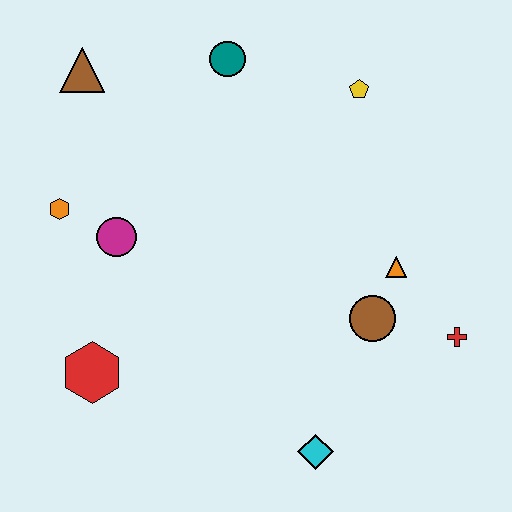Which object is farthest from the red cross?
The brown triangle is farthest from the red cross.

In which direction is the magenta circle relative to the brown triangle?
The magenta circle is below the brown triangle.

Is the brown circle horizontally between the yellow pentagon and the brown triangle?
No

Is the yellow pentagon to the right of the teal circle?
Yes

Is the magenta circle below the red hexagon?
No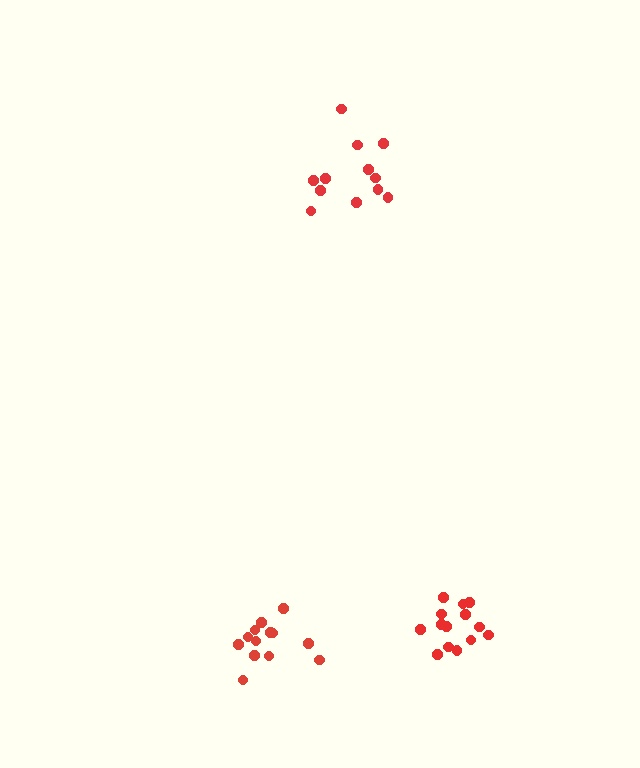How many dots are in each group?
Group 1: 13 dots, Group 2: 12 dots, Group 3: 14 dots (39 total).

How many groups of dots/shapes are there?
There are 3 groups.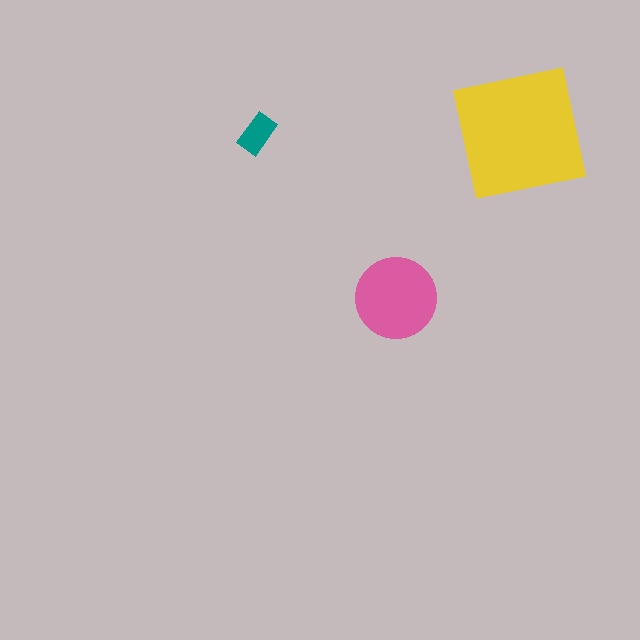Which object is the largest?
The yellow square.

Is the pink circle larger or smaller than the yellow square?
Smaller.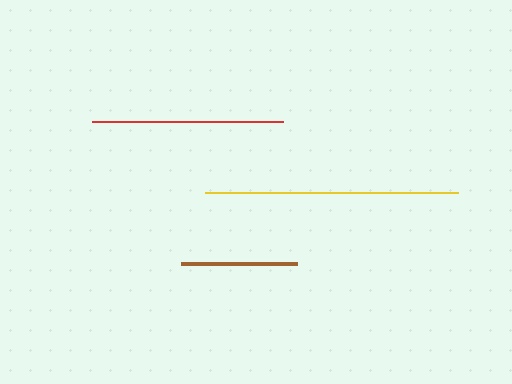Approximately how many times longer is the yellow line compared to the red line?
The yellow line is approximately 1.3 times the length of the red line.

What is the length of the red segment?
The red segment is approximately 191 pixels long.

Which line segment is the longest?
The yellow line is the longest at approximately 253 pixels.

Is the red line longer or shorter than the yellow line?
The yellow line is longer than the red line.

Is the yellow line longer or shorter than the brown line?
The yellow line is longer than the brown line.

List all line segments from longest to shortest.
From longest to shortest: yellow, red, brown.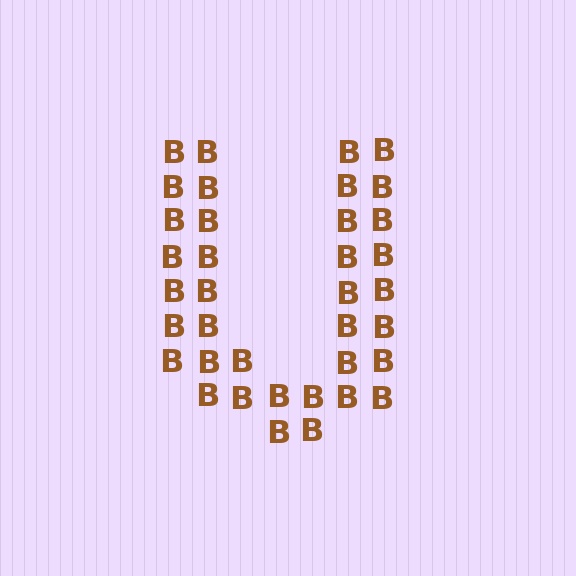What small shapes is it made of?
It is made of small letter B's.